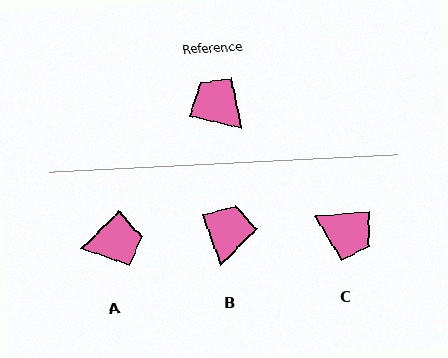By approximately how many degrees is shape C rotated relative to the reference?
Approximately 161 degrees clockwise.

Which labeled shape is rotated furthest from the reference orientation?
C, about 161 degrees away.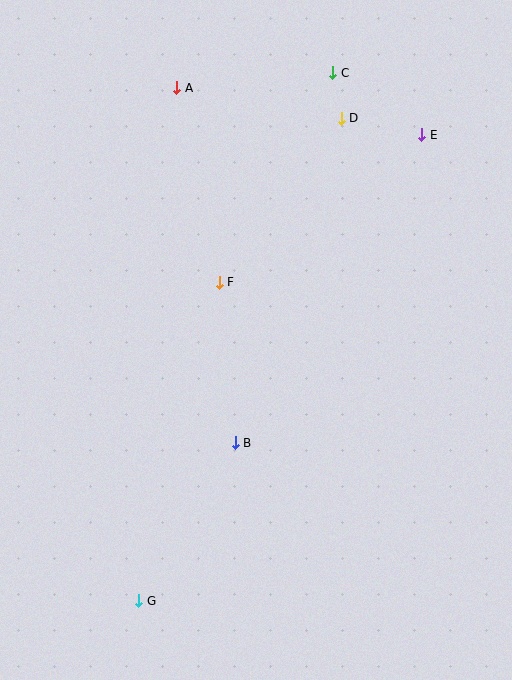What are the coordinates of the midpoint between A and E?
The midpoint between A and E is at (299, 111).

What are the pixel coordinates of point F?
Point F is at (219, 282).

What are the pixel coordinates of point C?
Point C is at (333, 73).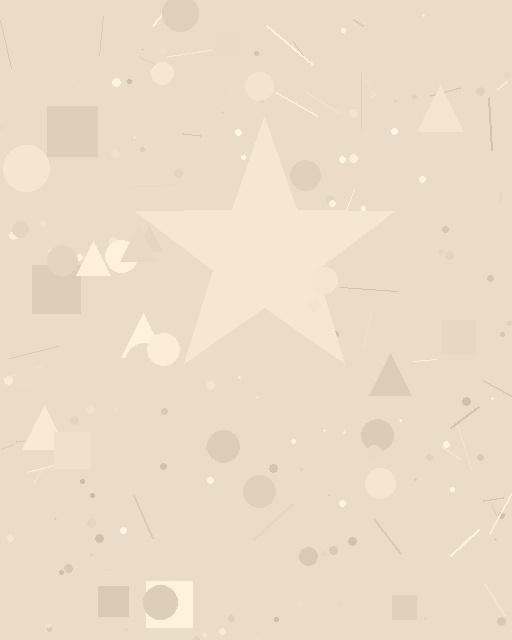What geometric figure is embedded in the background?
A star is embedded in the background.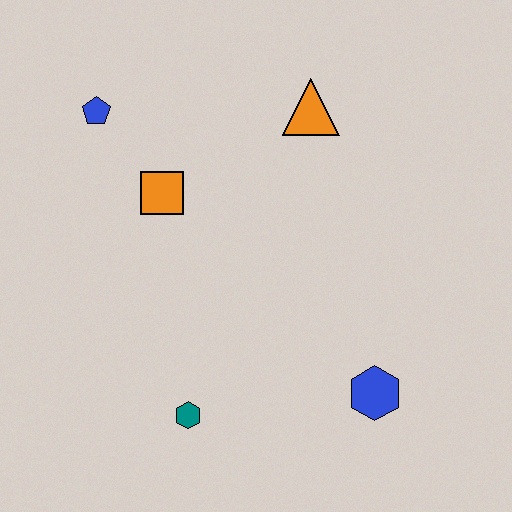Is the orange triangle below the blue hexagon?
No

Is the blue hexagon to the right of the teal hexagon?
Yes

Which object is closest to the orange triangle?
The orange square is closest to the orange triangle.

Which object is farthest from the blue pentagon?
The blue hexagon is farthest from the blue pentagon.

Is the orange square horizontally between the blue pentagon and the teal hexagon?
Yes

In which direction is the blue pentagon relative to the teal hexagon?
The blue pentagon is above the teal hexagon.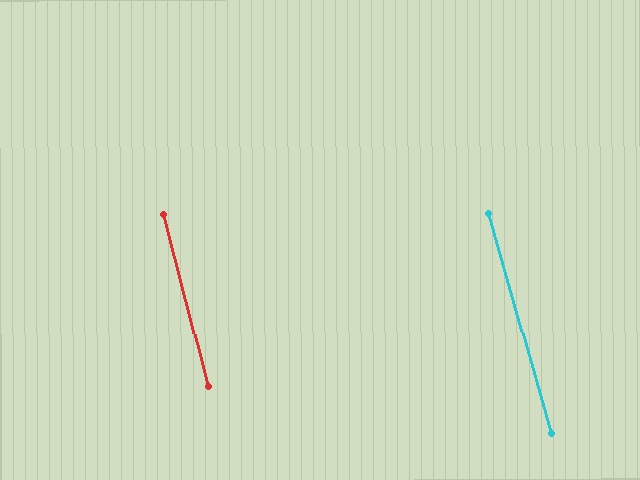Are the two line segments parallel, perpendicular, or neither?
Parallel — their directions differ by only 1.4°.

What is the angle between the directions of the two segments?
Approximately 1 degree.